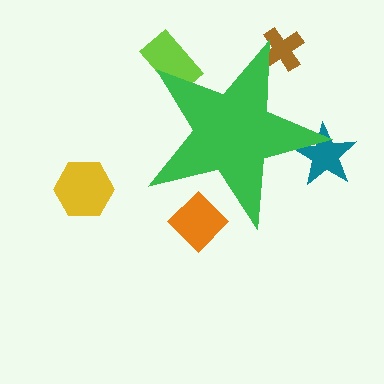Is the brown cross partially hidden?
Yes, the brown cross is partially hidden behind the green star.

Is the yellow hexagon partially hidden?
No, the yellow hexagon is fully visible.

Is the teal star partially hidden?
Yes, the teal star is partially hidden behind the green star.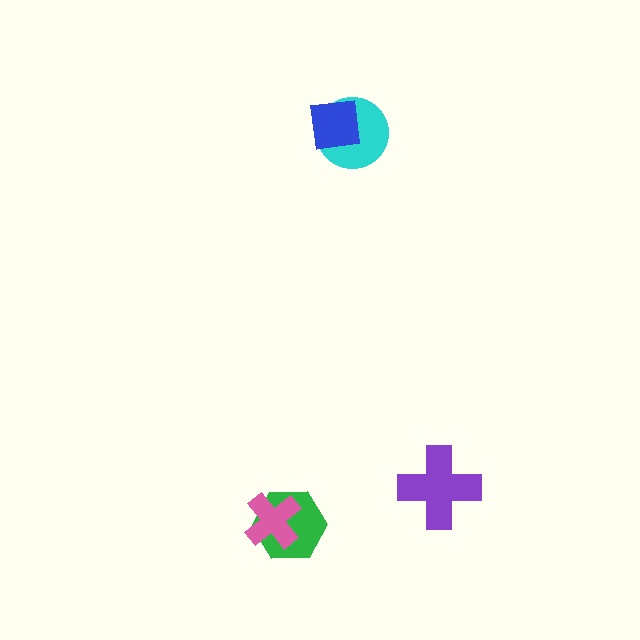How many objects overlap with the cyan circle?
1 object overlaps with the cyan circle.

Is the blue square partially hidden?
No, no other shape covers it.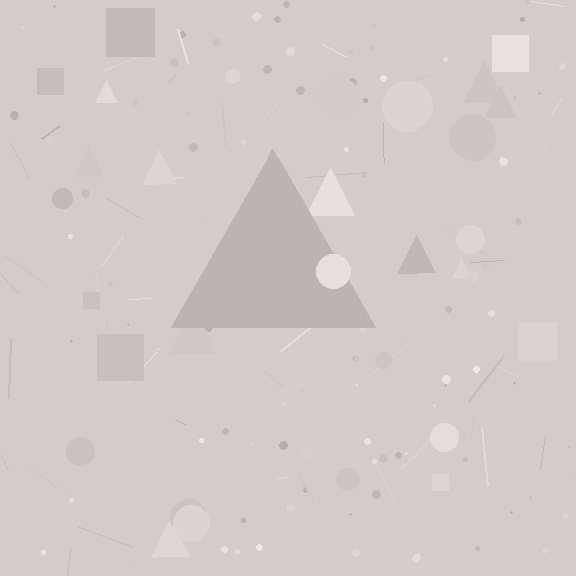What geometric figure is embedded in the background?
A triangle is embedded in the background.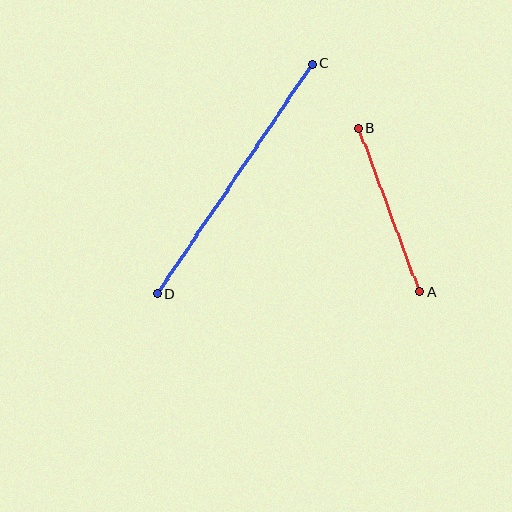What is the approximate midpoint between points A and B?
The midpoint is at approximately (389, 210) pixels.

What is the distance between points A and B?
The distance is approximately 175 pixels.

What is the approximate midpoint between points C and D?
The midpoint is at approximately (235, 179) pixels.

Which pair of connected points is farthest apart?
Points C and D are farthest apart.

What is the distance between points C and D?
The distance is approximately 277 pixels.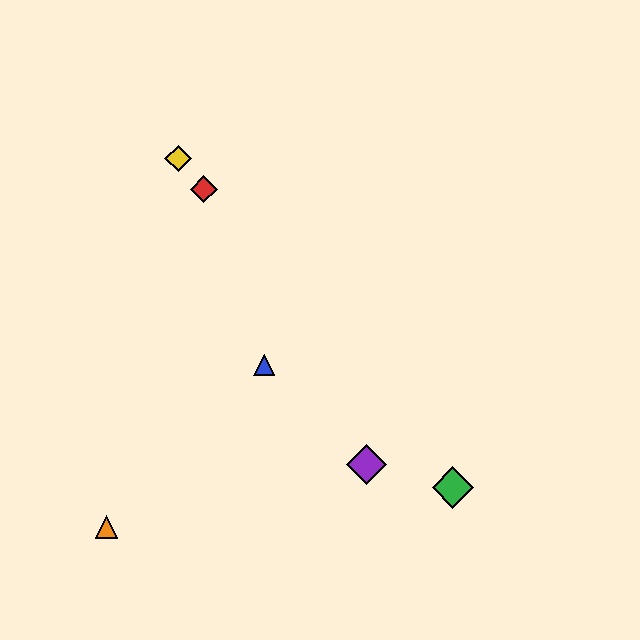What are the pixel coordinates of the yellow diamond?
The yellow diamond is at (178, 158).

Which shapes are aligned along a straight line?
The red diamond, the green diamond, the yellow diamond are aligned along a straight line.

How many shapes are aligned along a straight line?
3 shapes (the red diamond, the green diamond, the yellow diamond) are aligned along a straight line.